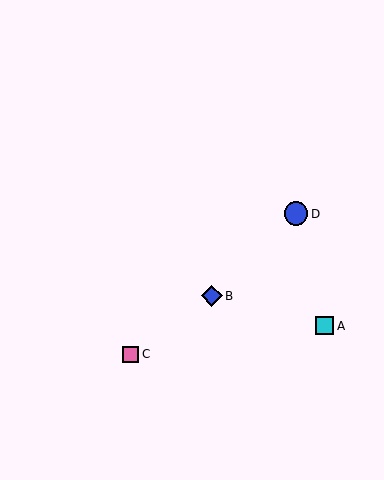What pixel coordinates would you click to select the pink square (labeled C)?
Click at (131, 354) to select the pink square C.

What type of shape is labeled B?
Shape B is a blue diamond.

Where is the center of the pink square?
The center of the pink square is at (131, 354).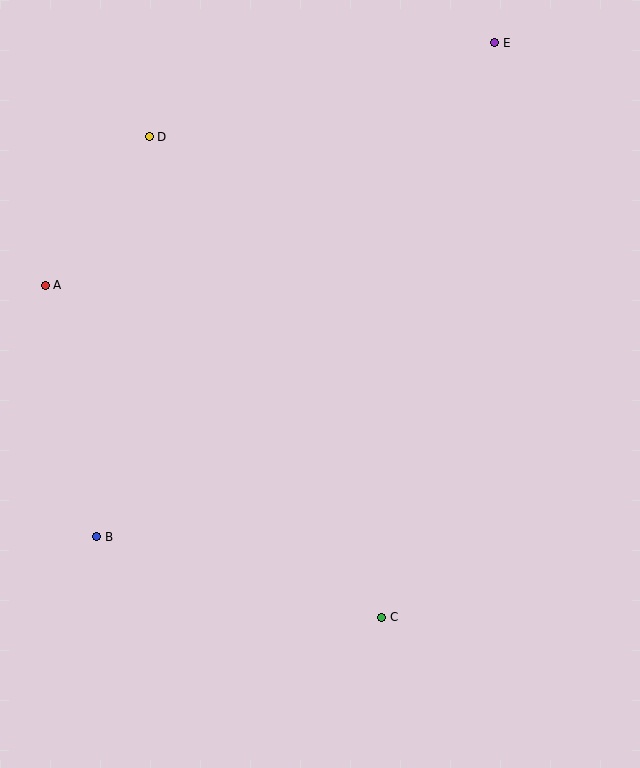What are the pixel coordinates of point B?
Point B is at (97, 537).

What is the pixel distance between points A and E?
The distance between A and E is 511 pixels.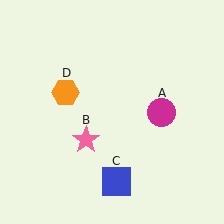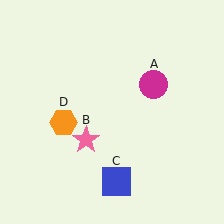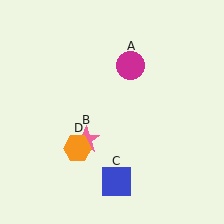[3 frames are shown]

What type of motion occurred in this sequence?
The magenta circle (object A), orange hexagon (object D) rotated counterclockwise around the center of the scene.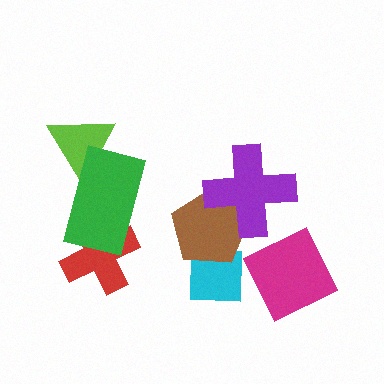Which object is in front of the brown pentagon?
The purple cross is in front of the brown pentagon.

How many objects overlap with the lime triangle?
1 object overlaps with the lime triangle.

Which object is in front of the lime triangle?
The green rectangle is in front of the lime triangle.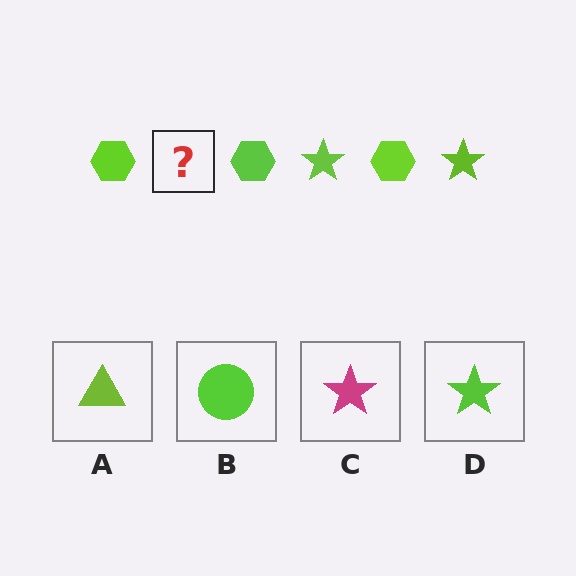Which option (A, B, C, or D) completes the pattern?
D.